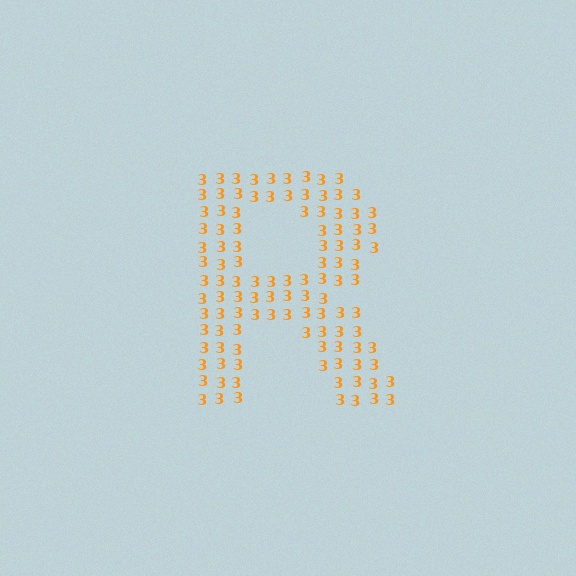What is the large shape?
The large shape is the letter R.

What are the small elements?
The small elements are digit 3's.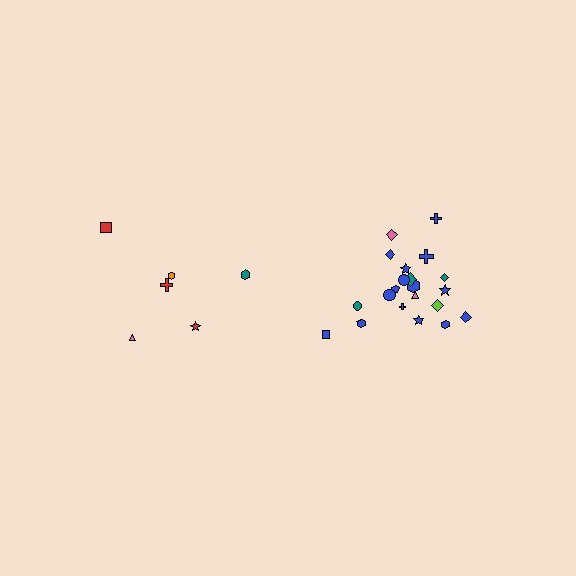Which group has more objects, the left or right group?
The right group.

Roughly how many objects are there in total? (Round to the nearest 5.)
Roughly 30 objects in total.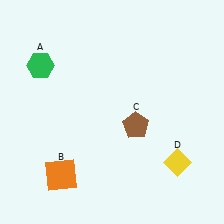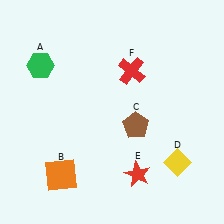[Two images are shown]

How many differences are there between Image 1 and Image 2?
There are 2 differences between the two images.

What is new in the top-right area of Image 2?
A red cross (F) was added in the top-right area of Image 2.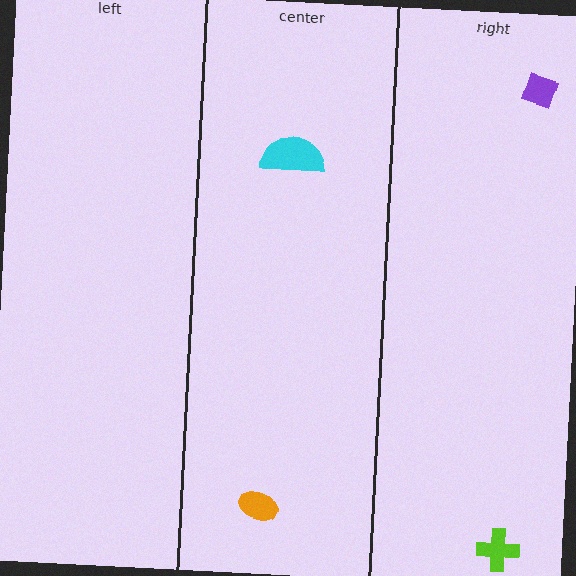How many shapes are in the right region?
2.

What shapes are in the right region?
The purple diamond, the lime cross.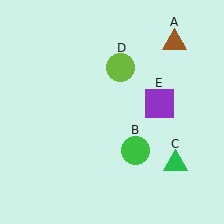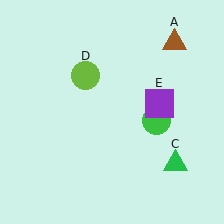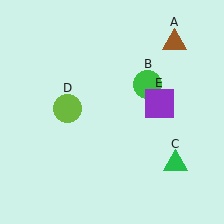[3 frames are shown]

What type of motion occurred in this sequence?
The green circle (object B), lime circle (object D) rotated counterclockwise around the center of the scene.